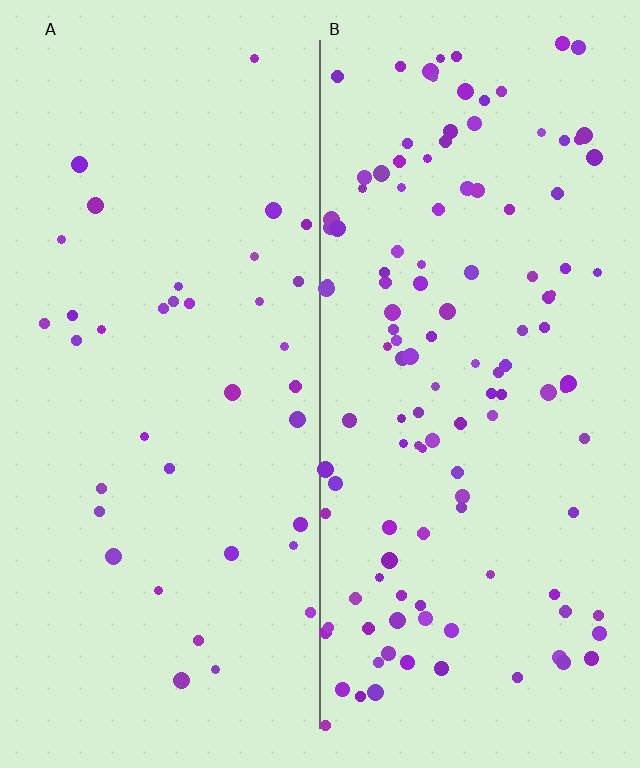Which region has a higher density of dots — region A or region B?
B (the right).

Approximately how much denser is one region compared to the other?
Approximately 3.3× — region B over region A.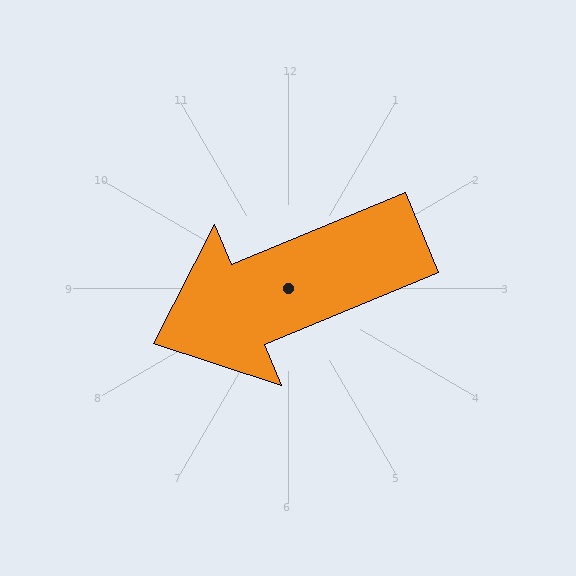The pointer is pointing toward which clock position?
Roughly 8 o'clock.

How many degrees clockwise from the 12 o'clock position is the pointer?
Approximately 247 degrees.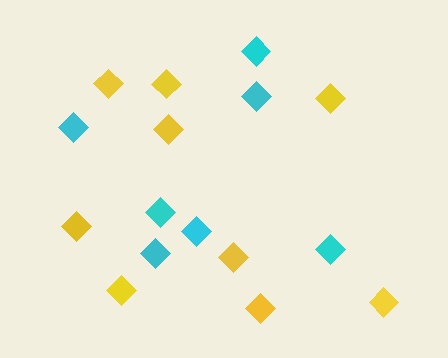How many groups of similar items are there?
There are 2 groups: one group of yellow diamonds (9) and one group of cyan diamonds (7).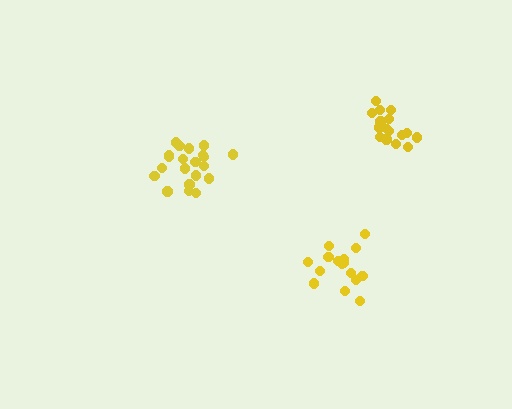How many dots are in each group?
Group 1: 21 dots, Group 2: 16 dots, Group 3: 17 dots (54 total).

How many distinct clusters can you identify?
There are 3 distinct clusters.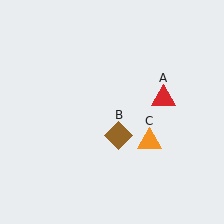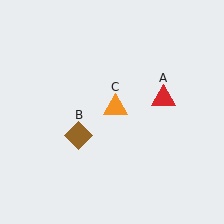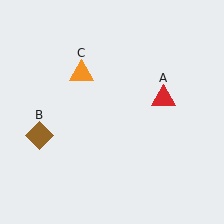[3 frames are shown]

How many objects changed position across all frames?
2 objects changed position: brown diamond (object B), orange triangle (object C).